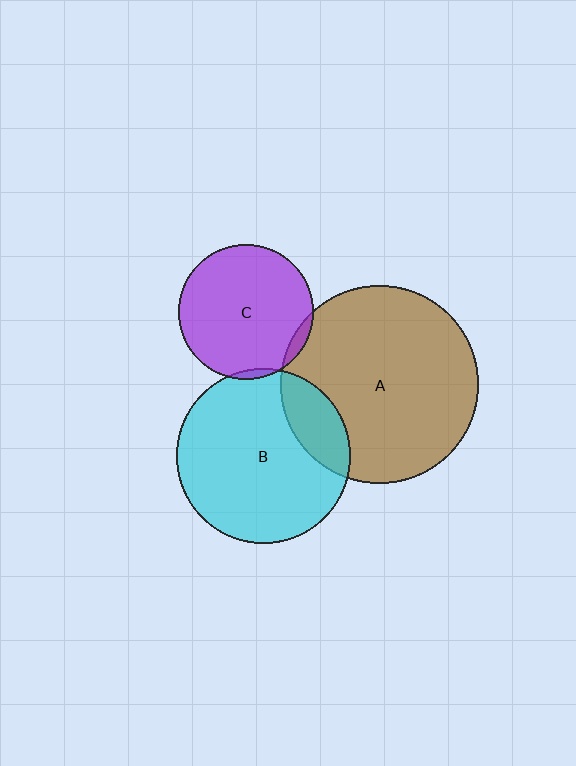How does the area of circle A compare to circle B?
Approximately 1.3 times.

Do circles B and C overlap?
Yes.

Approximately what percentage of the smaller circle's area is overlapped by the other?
Approximately 5%.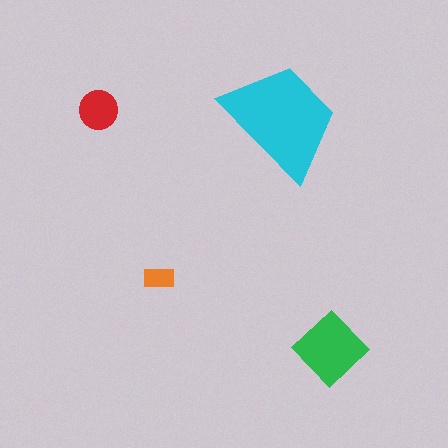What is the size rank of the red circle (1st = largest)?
3rd.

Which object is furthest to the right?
The green diamond is rightmost.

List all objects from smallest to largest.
The orange rectangle, the red circle, the green diamond, the cyan trapezoid.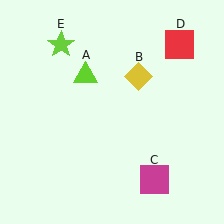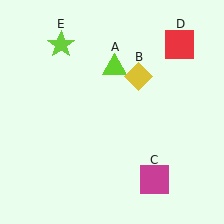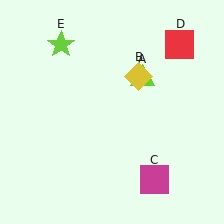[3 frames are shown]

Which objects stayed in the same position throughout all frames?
Yellow diamond (object B) and magenta square (object C) and red square (object D) and lime star (object E) remained stationary.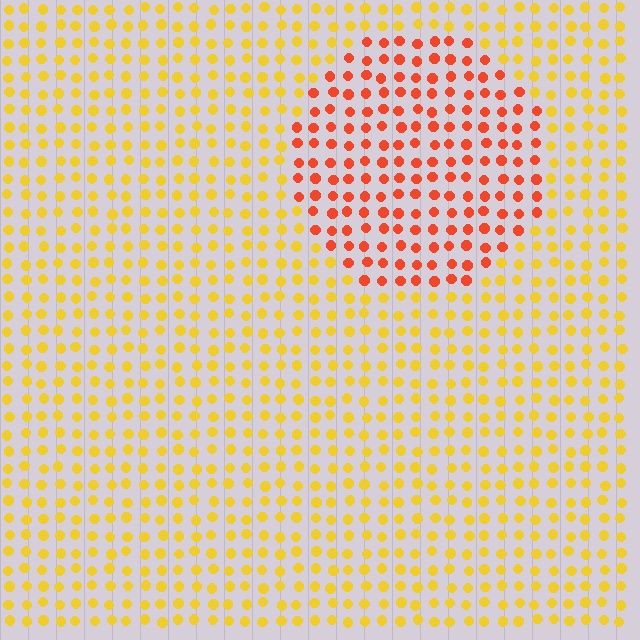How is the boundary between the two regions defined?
The boundary is defined purely by a slight shift in hue (about 42 degrees). Spacing, size, and orientation are identical on both sides.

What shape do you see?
I see a circle.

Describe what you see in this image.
The image is filled with small yellow elements in a uniform arrangement. A circle-shaped region is visible where the elements are tinted to a slightly different hue, forming a subtle color boundary.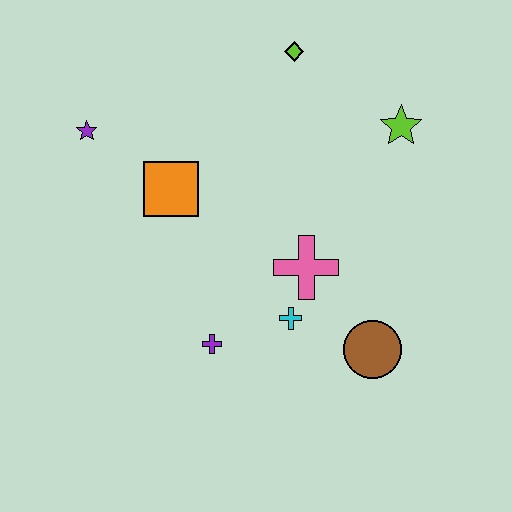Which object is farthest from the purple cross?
The lime diamond is farthest from the purple cross.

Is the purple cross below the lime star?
Yes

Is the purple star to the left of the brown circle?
Yes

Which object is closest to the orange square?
The purple star is closest to the orange square.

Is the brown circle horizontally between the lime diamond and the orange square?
No